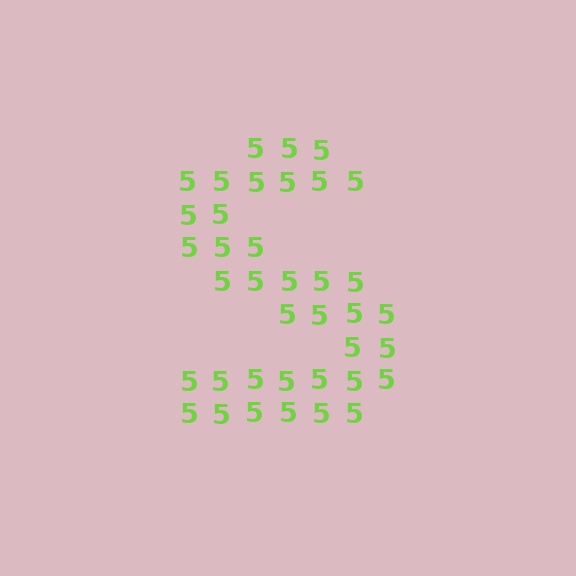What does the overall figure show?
The overall figure shows the letter S.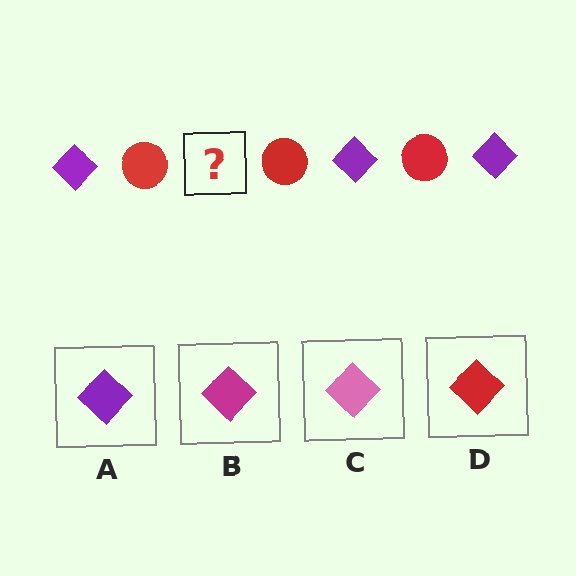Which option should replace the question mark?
Option A.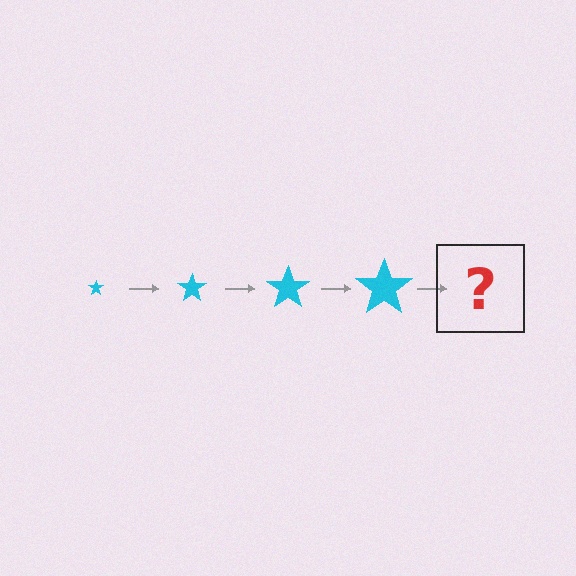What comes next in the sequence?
The next element should be a cyan star, larger than the previous one.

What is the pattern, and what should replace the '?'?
The pattern is that the star gets progressively larger each step. The '?' should be a cyan star, larger than the previous one.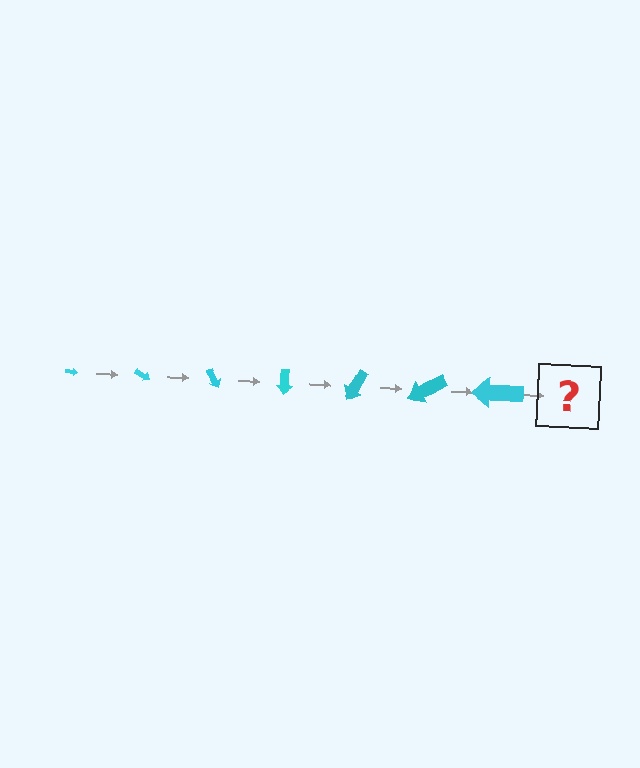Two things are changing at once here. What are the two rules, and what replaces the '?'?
The two rules are that the arrow grows larger each step and it rotates 30 degrees each step. The '?' should be an arrow, larger than the previous one and rotated 210 degrees from the start.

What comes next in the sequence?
The next element should be an arrow, larger than the previous one and rotated 210 degrees from the start.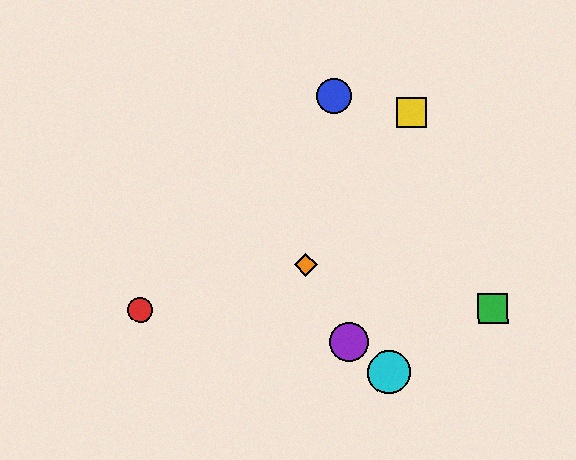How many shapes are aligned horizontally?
2 shapes (the red circle, the green square) are aligned horizontally.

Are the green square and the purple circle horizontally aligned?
No, the green square is at y≈308 and the purple circle is at y≈341.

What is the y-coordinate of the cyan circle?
The cyan circle is at y≈373.